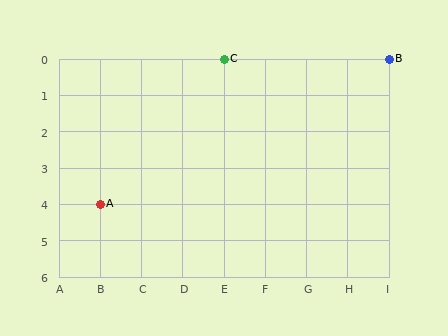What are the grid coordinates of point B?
Point B is at grid coordinates (I, 0).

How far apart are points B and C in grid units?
Points B and C are 4 columns apart.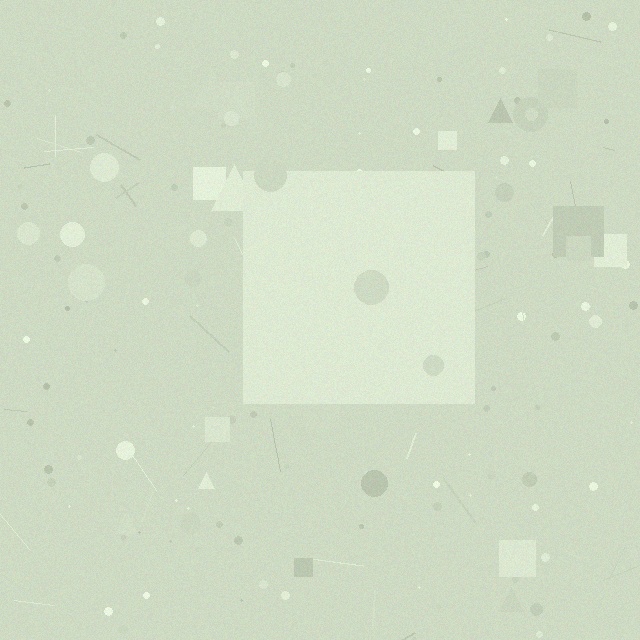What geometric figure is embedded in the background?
A square is embedded in the background.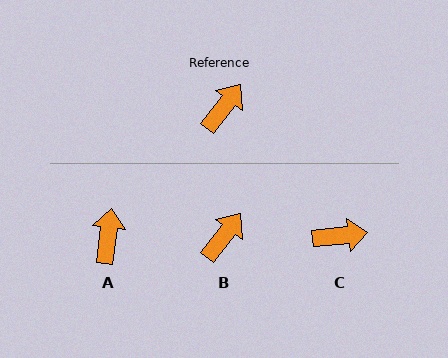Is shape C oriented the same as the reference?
No, it is off by about 47 degrees.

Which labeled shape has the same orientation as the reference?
B.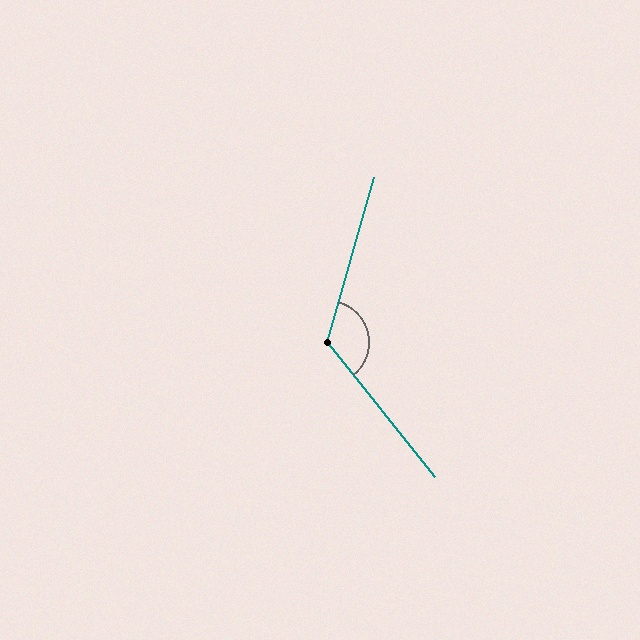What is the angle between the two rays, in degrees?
Approximately 126 degrees.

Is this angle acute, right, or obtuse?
It is obtuse.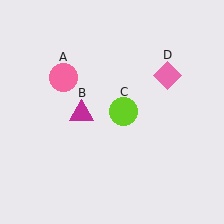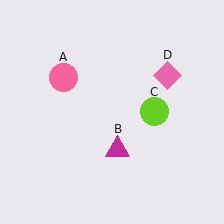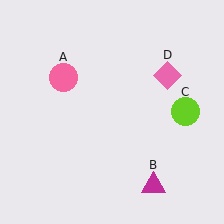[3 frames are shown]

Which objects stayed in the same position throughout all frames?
Pink circle (object A) and pink diamond (object D) remained stationary.